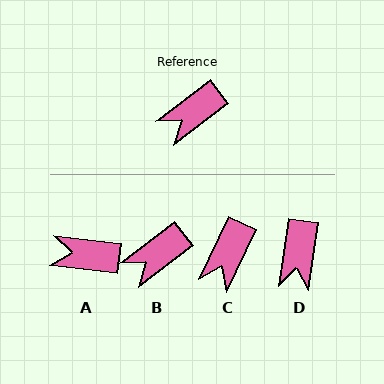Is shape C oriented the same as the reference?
No, it is off by about 27 degrees.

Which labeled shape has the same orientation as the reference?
B.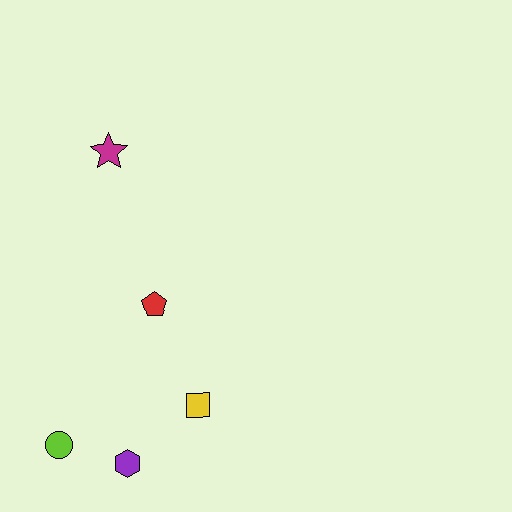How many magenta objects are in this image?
There is 1 magenta object.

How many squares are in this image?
There is 1 square.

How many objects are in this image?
There are 5 objects.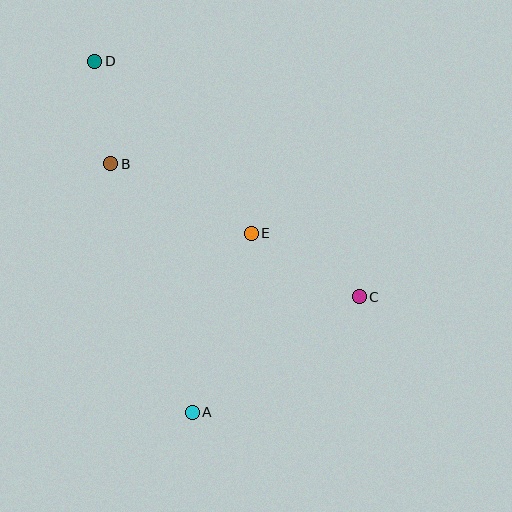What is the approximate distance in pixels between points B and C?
The distance between B and C is approximately 282 pixels.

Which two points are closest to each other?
Points B and D are closest to each other.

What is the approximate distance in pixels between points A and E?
The distance between A and E is approximately 189 pixels.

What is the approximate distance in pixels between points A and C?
The distance between A and C is approximately 203 pixels.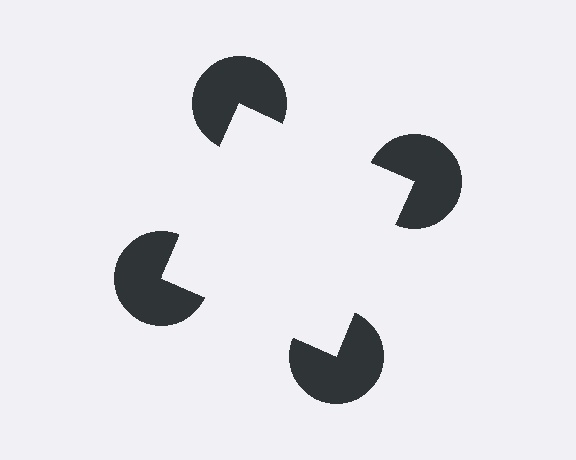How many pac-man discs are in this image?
There are 4 — one at each vertex of the illusory square.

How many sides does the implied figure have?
4 sides.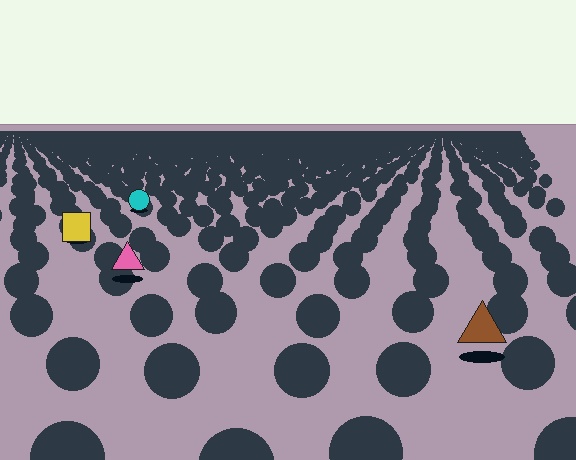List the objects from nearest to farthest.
From nearest to farthest: the brown triangle, the pink triangle, the yellow square, the cyan circle.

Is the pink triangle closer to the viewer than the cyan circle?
Yes. The pink triangle is closer — you can tell from the texture gradient: the ground texture is coarser near it.